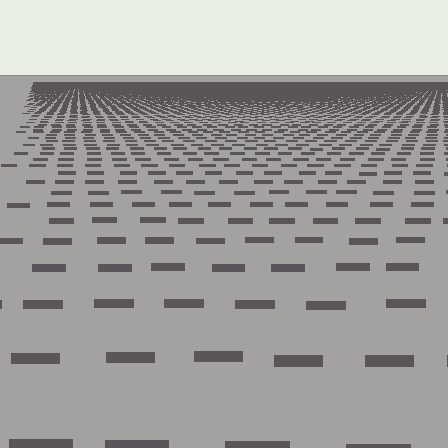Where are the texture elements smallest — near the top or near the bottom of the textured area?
Near the top.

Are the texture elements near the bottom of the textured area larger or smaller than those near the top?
Larger. Near the bottom, elements are closer to the viewer and appear at a bigger on-screen size.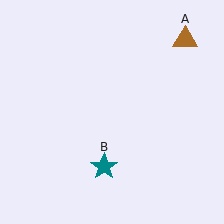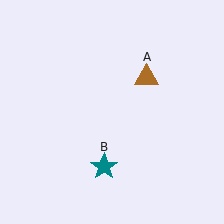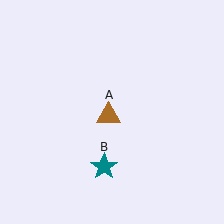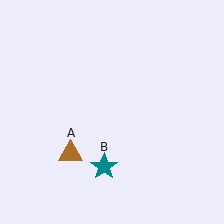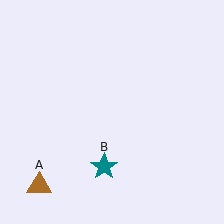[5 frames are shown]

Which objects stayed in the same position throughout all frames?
Teal star (object B) remained stationary.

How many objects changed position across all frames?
1 object changed position: brown triangle (object A).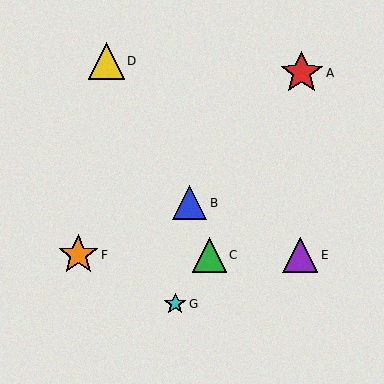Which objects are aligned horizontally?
Objects C, E, F are aligned horizontally.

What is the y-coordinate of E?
Object E is at y≈255.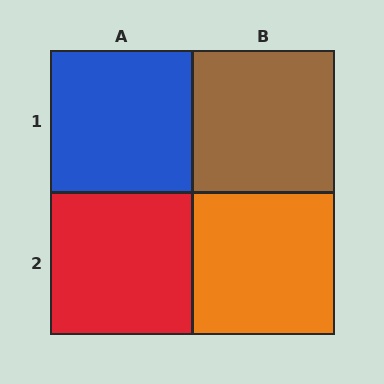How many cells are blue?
1 cell is blue.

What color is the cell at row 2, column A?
Red.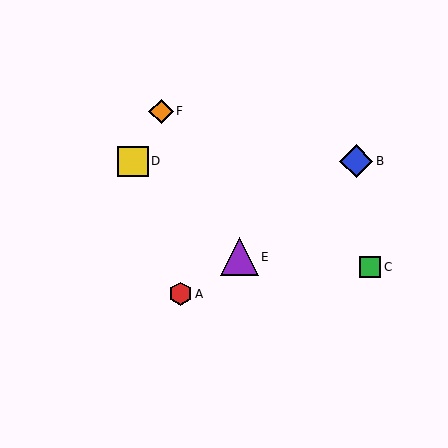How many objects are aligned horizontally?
2 objects (B, D) are aligned horizontally.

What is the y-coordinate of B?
Object B is at y≈161.